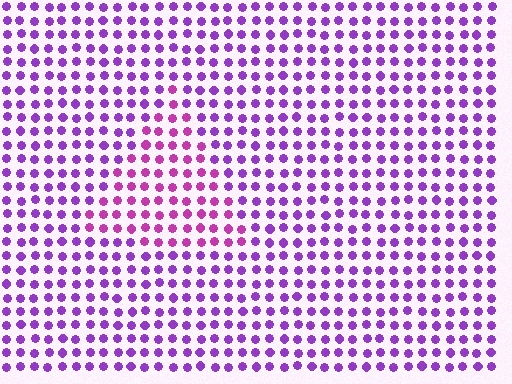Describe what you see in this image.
The image is filled with small purple elements in a uniform arrangement. A triangle-shaped region is visible where the elements are tinted to a slightly different hue, forming a subtle color boundary.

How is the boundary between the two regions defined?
The boundary is defined purely by a slight shift in hue (about 32 degrees). Spacing, size, and orientation are identical on both sides.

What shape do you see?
I see a triangle.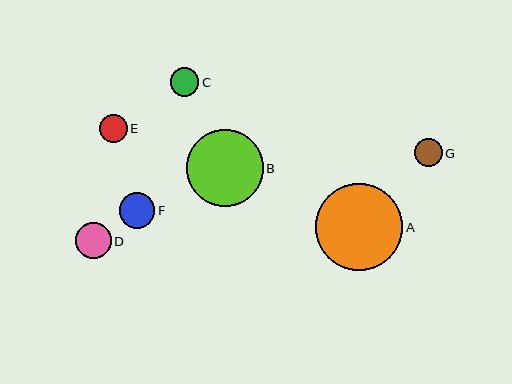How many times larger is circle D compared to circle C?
Circle D is approximately 1.3 times the size of circle C.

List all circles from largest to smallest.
From largest to smallest: A, B, D, F, C, E, G.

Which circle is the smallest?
Circle G is the smallest with a size of approximately 27 pixels.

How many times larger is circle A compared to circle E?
Circle A is approximately 3.2 times the size of circle E.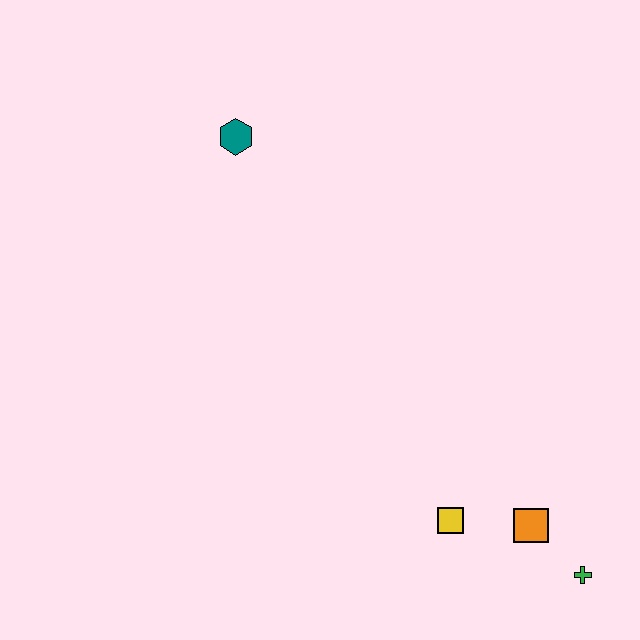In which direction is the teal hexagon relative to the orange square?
The teal hexagon is above the orange square.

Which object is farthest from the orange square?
The teal hexagon is farthest from the orange square.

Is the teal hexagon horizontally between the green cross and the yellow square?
No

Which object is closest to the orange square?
The green cross is closest to the orange square.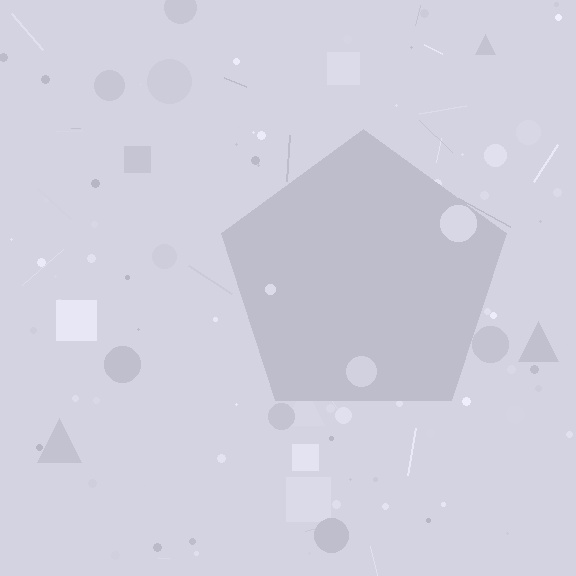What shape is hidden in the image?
A pentagon is hidden in the image.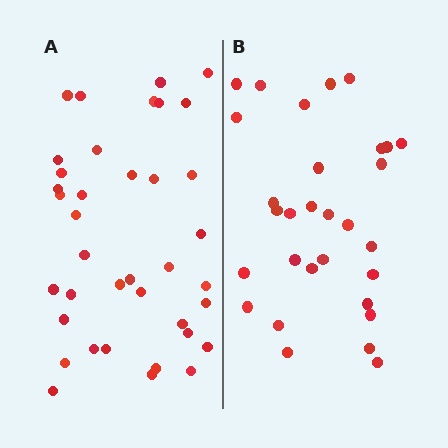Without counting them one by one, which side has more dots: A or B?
Region A (the left region) has more dots.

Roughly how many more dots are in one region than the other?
Region A has roughly 8 or so more dots than region B.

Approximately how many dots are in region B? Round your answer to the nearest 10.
About 30 dots.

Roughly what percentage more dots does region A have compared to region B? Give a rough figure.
About 25% more.